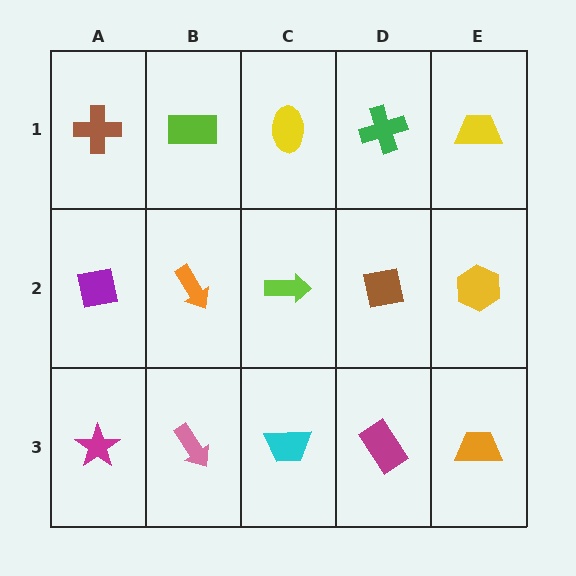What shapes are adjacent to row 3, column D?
A brown square (row 2, column D), a cyan trapezoid (row 3, column C), an orange trapezoid (row 3, column E).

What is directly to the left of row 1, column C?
A lime rectangle.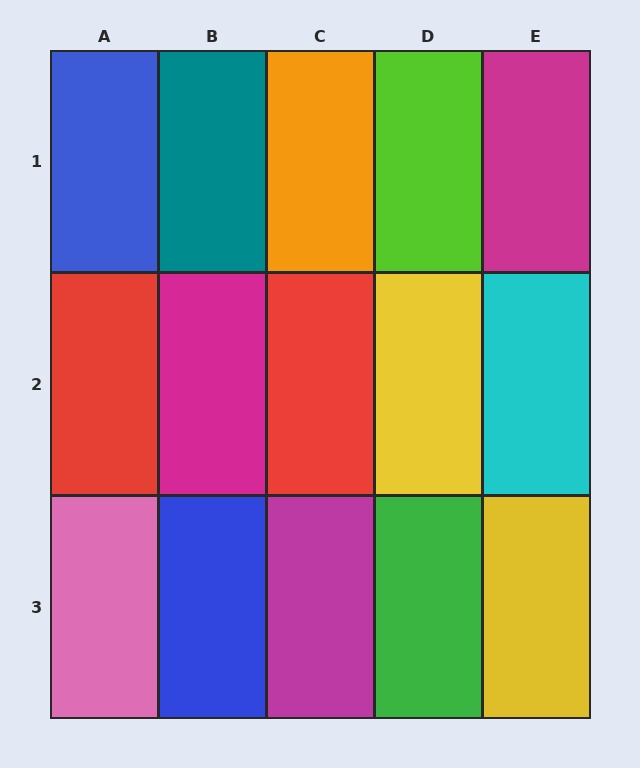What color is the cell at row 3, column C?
Magenta.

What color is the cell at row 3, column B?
Blue.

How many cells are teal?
1 cell is teal.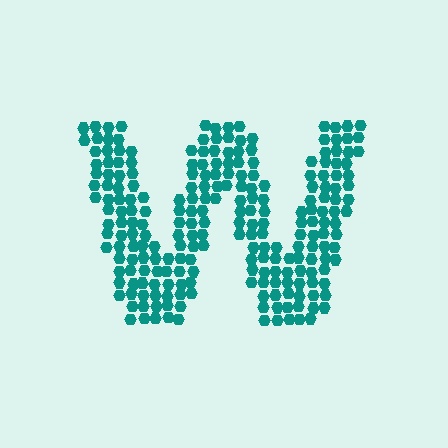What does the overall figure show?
The overall figure shows the letter W.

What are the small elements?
The small elements are hexagons.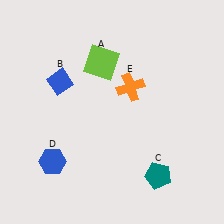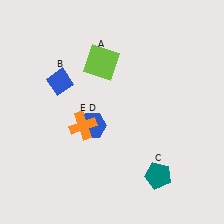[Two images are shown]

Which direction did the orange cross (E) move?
The orange cross (E) moved left.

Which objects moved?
The objects that moved are: the blue hexagon (D), the orange cross (E).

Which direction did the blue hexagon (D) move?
The blue hexagon (D) moved right.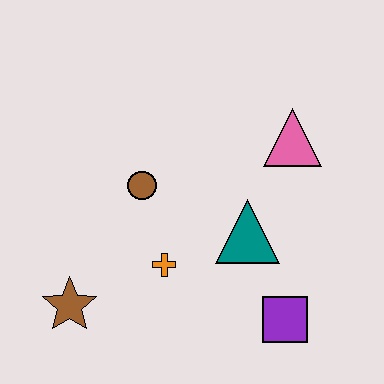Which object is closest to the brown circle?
The orange cross is closest to the brown circle.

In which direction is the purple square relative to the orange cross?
The purple square is to the right of the orange cross.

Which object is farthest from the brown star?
The pink triangle is farthest from the brown star.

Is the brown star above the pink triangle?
No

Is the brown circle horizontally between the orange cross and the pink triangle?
No